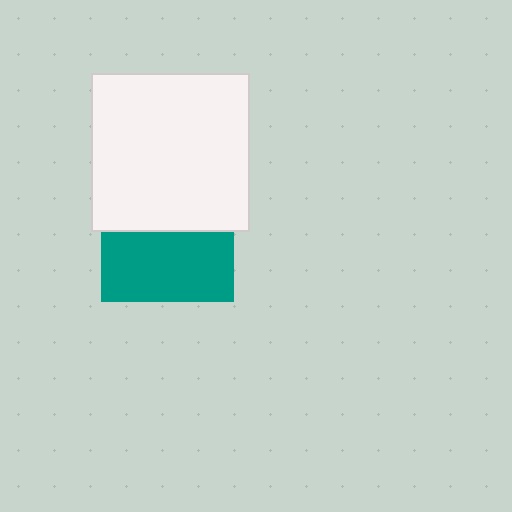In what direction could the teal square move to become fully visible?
The teal square could move down. That would shift it out from behind the white square entirely.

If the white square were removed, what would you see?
You would see the complete teal square.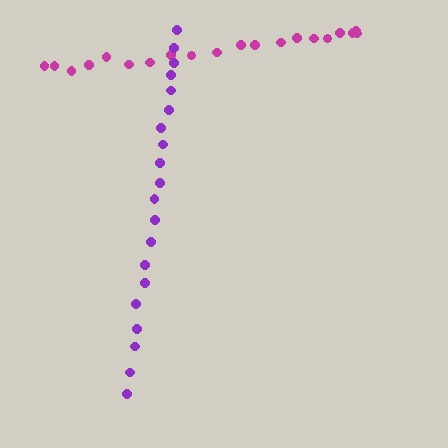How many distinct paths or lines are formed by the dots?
There are 2 distinct paths.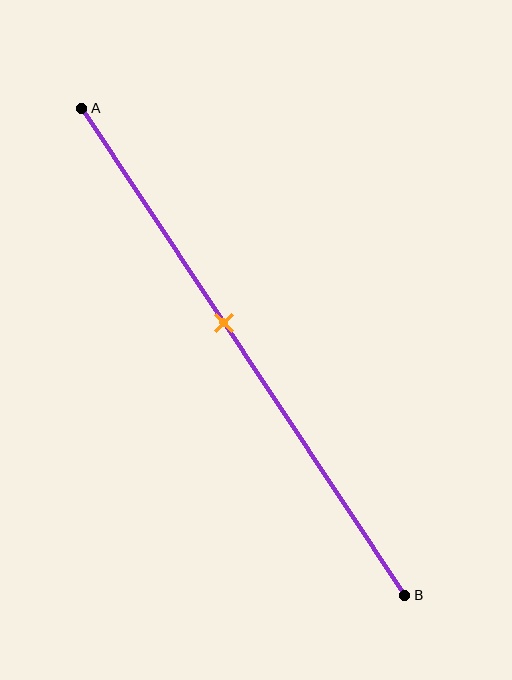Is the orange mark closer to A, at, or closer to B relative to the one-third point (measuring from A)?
The orange mark is closer to point B than the one-third point of segment AB.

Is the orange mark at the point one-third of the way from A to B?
No, the mark is at about 45% from A, not at the 33% one-third point.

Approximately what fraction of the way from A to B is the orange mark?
The orange mark is approximately 45% of the way from A to B.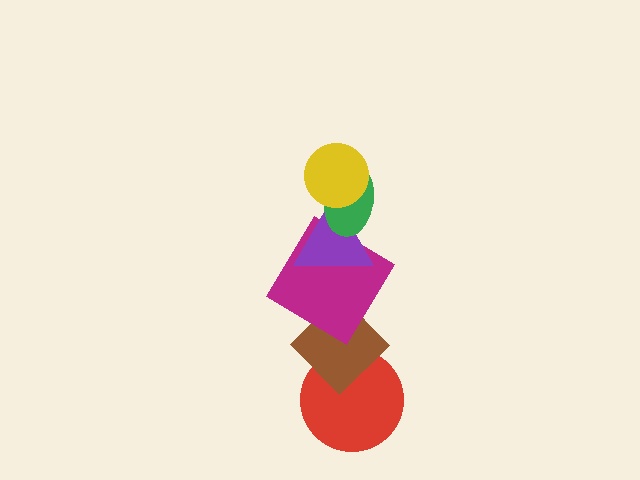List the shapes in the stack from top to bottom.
From top to bottom: the yellow circle, the green ellipse, the purple triangle, the magenta diamond, the brown diamond, the red circle.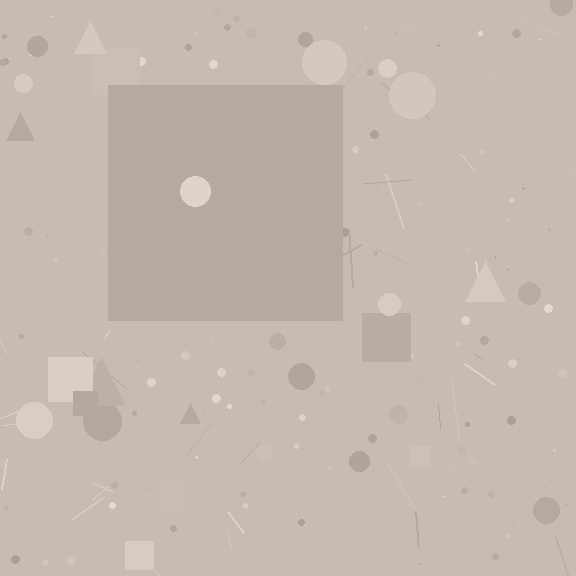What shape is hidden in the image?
A square is hidden in the image.